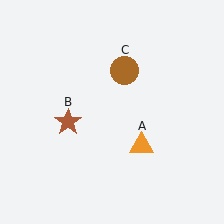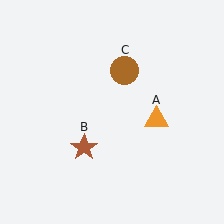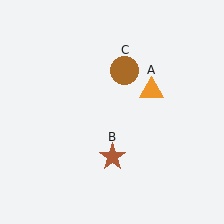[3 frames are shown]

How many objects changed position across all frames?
2 objects changed position: orange triangle (object A), brown star (object B).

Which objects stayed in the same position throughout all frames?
Brown circle (object C) remained stationary.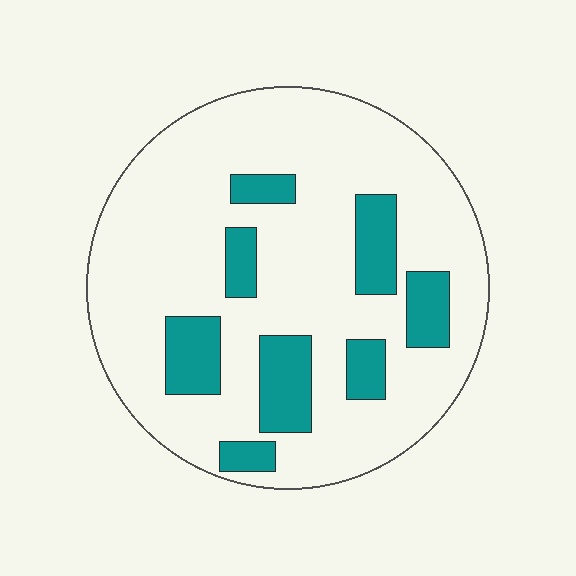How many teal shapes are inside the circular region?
8.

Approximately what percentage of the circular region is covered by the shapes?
Approximately 20%.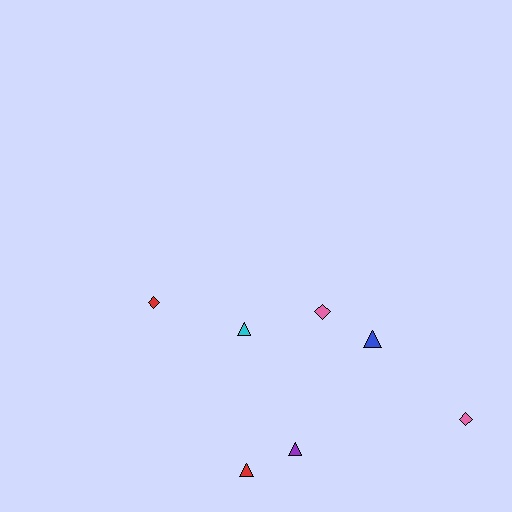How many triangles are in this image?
There are 4 triangles.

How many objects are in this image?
There are 7 objects.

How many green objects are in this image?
There are no green objects.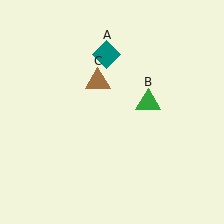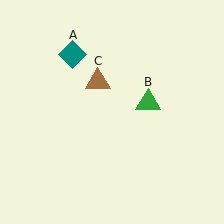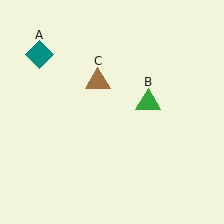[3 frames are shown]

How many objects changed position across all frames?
1 object changed position: teal diamond (object A).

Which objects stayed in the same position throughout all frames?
Green triangle (object B) and brown triangle (object C) remained stationary.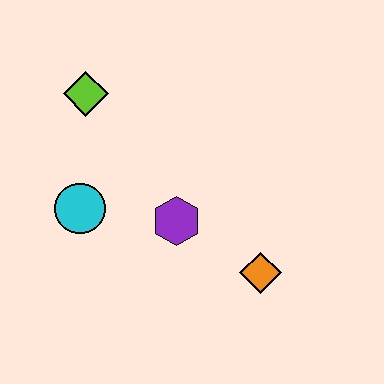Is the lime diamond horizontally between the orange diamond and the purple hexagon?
No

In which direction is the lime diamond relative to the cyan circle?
The lime diamond is above the cyan circle.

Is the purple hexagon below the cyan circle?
Yes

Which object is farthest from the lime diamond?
The orange diamond is farthest from the lime diamond.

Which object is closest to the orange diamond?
The purple hexagon is closest to the orange diamond.